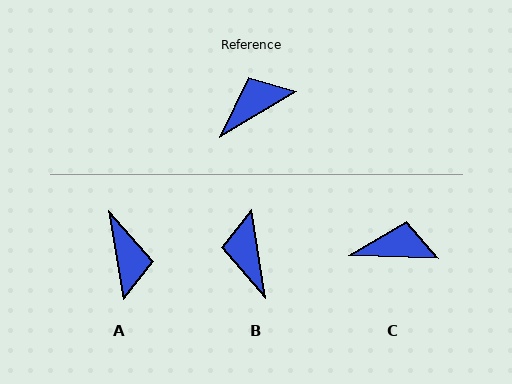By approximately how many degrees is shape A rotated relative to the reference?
Approximately 112 degrees clockwise.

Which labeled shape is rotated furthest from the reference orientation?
A, about 112 degrees away.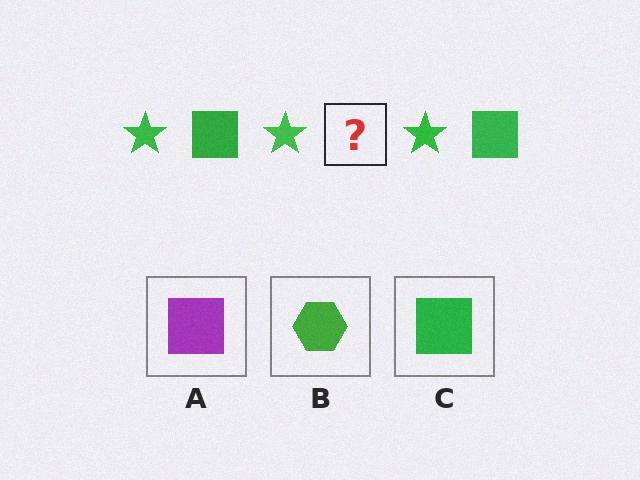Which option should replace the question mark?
Option C.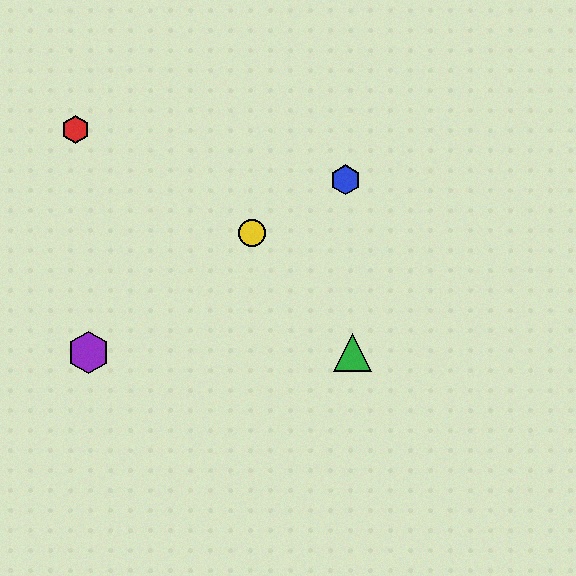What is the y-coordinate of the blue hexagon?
The blue hexagon is at y≈180.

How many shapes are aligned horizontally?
2 shapes (the green triangle, the purple hexagon) are aligned horizontally.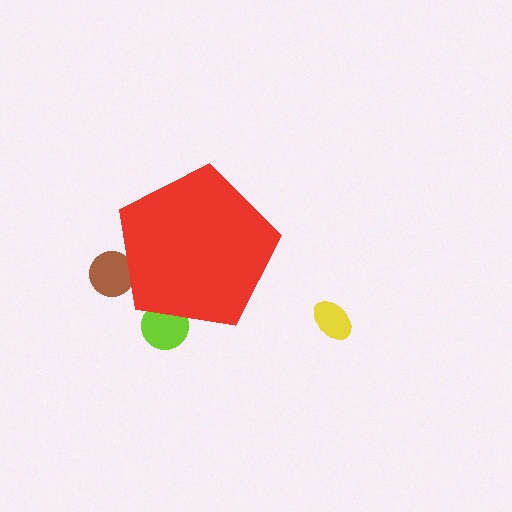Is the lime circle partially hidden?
Yes, the lime circle is partially hidden behind the red pentagon.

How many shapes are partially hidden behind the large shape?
2 shapes are partially hidden.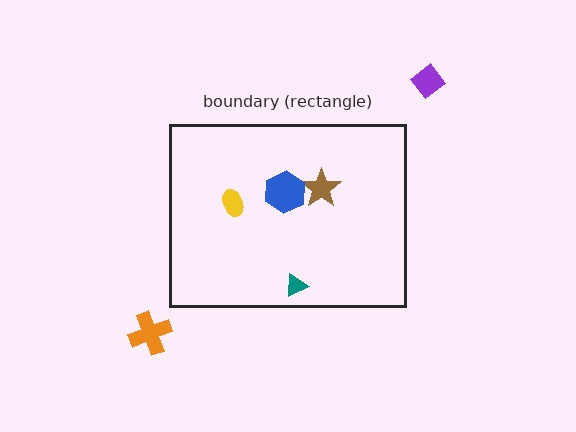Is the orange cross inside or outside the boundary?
Outside.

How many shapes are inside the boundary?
4 inside, 2 outside.